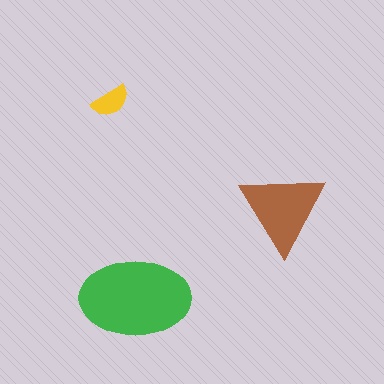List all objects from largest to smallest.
The green ellipse, the brown triangle, the yellow semicircle.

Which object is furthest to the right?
The brown triangle is rightmost.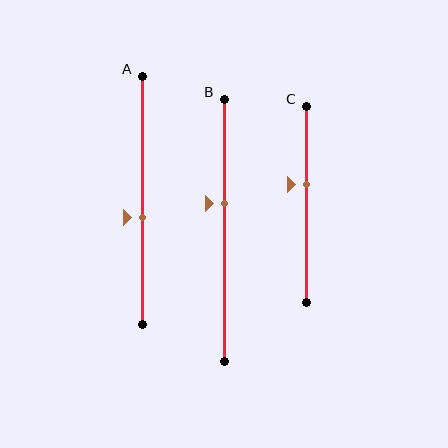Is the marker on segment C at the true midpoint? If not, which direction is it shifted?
No, the marker on segment C is shifted upward by about 10% of the segment length.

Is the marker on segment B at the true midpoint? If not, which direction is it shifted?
No, the marker on segment B is shifted upward by about 10% of the segment length.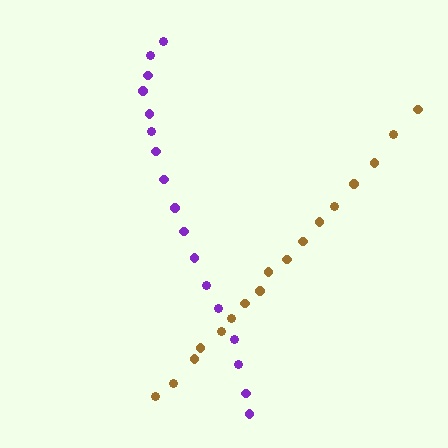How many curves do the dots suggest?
There are 2 distinct paths.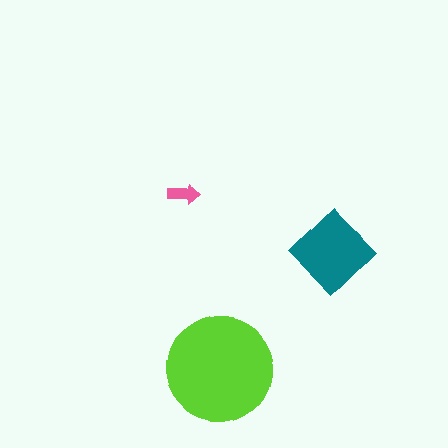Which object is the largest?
The lime circle.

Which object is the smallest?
The pink arrow.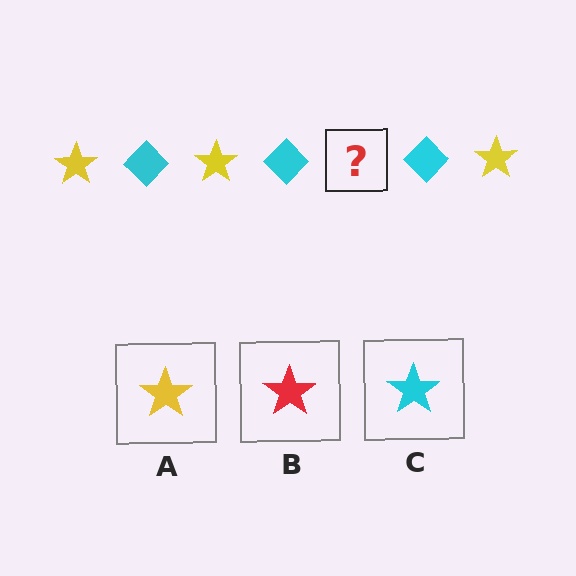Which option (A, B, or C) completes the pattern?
A.